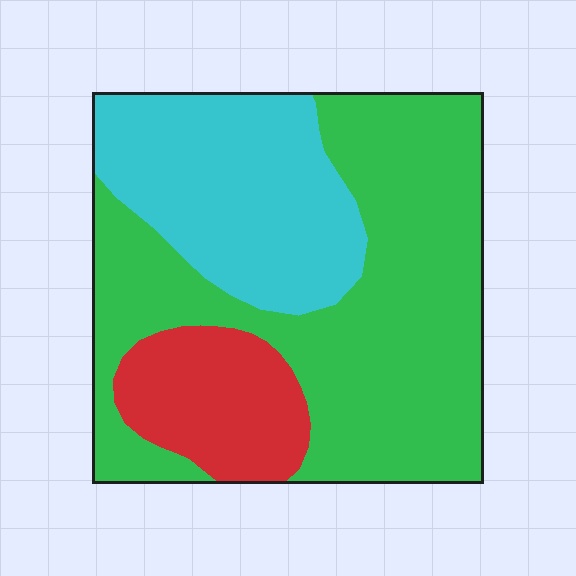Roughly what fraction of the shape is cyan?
Cyan covers roughly 30% of the shape.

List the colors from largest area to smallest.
From largest to smallest: green, cyan, red.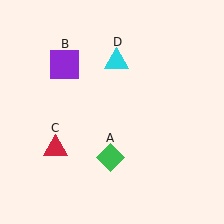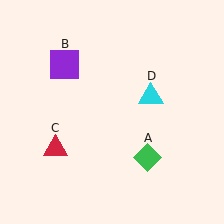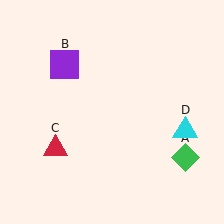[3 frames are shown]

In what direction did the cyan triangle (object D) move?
The cyan triangle (object D) moved down and to the right.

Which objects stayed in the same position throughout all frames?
Purple square (object B) and red triangle (object C) remained stationary.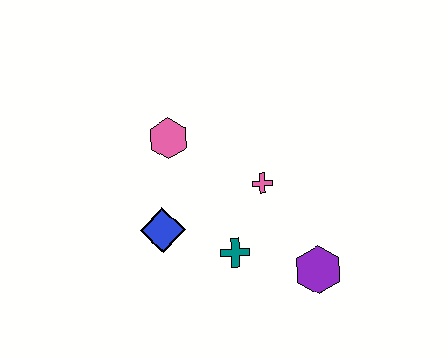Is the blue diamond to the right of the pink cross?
No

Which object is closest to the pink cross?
The teal cross is closest to the pink cross.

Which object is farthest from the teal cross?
The pink hexagon is farthest from the teal cross.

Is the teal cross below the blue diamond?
Yes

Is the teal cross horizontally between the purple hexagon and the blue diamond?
Yes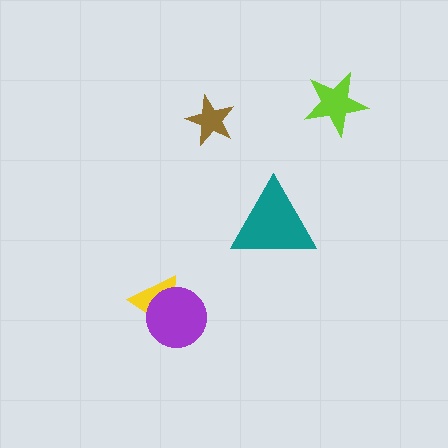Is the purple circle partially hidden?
No, no other shape covers it.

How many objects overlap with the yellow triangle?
1 object overlaps with the yellow triangle.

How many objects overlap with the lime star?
0 objects overlap with the lime star.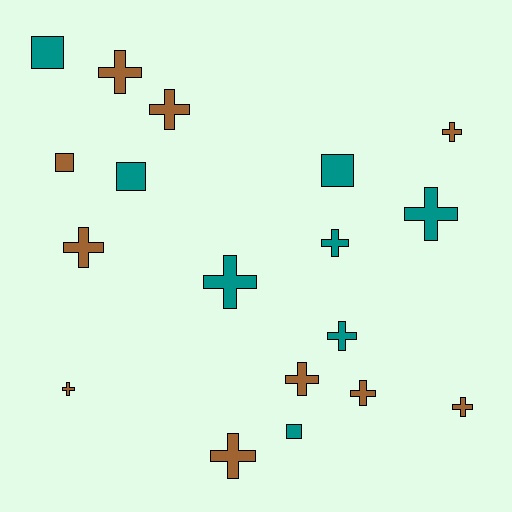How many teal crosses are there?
There are 4 teal crosses.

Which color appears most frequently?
Brown, with 10 objects.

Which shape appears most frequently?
Cross, with 13 objects.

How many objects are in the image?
There are 18 objects.